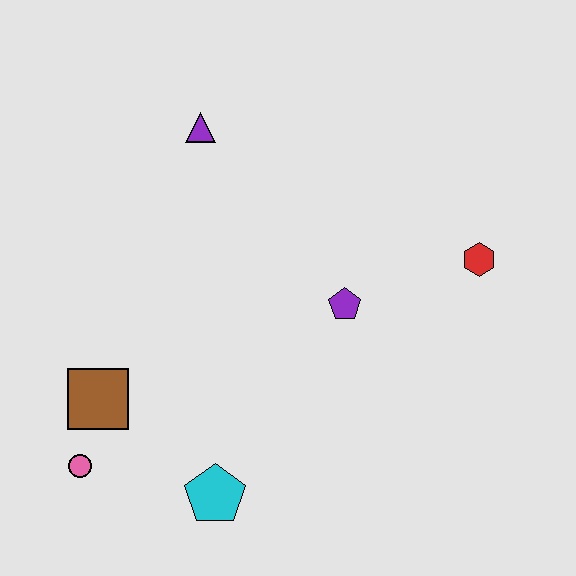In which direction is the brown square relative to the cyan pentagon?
The brown square is to the left of the cyan pentagon.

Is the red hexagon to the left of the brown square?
No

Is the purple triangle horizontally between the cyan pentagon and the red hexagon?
No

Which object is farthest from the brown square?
The red hexagon is farthest from the brown square.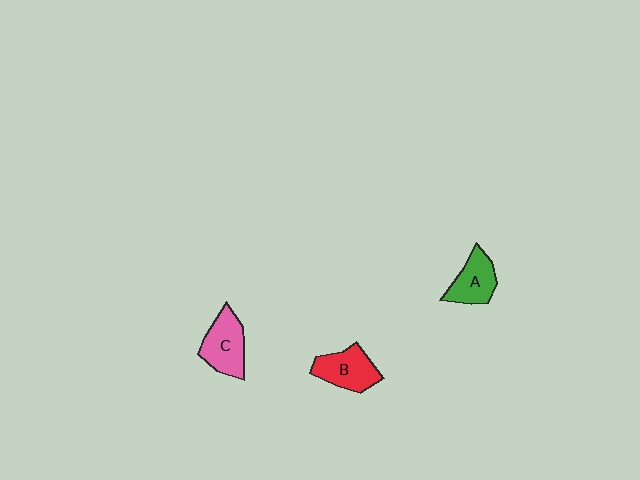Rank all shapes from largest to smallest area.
From largest to smallest: C (pink), B (red), A (green).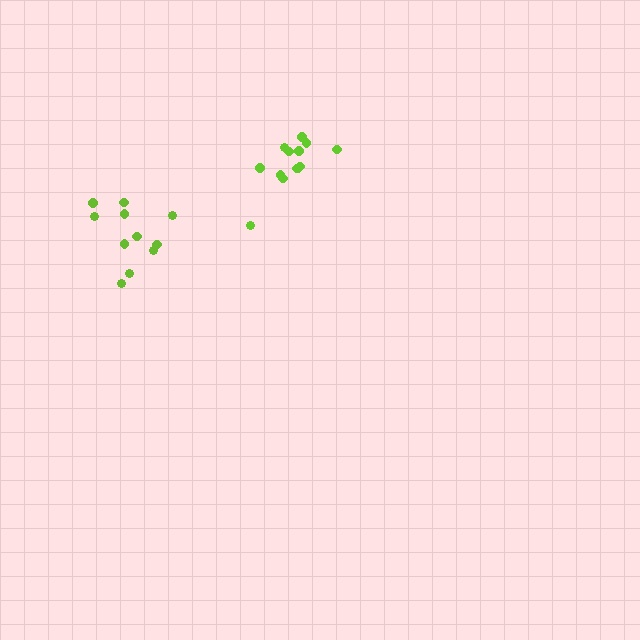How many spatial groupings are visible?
There are 2 spatial groupings.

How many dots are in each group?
Group 1: 13 dots, Group 2: 11 dots (24 total).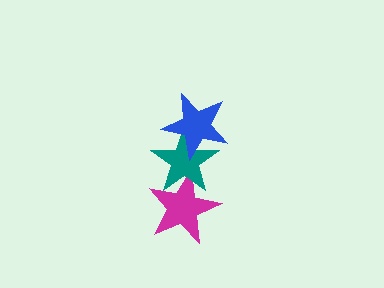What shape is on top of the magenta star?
The teal star is on top of the magenta star.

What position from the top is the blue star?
The blue star is 1st from the top.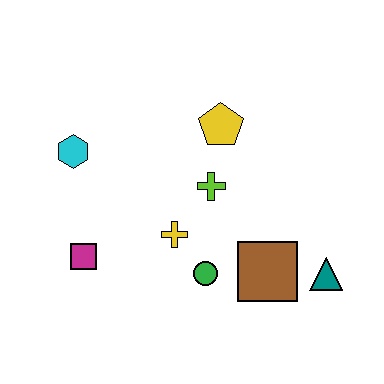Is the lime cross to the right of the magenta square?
Yes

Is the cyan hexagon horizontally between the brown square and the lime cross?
No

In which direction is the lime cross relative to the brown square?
The lime cross is above the brown square.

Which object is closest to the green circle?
The yellow cross is closest to the green circle.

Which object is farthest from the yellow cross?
The teal triangle is farthest from the yellow cross.